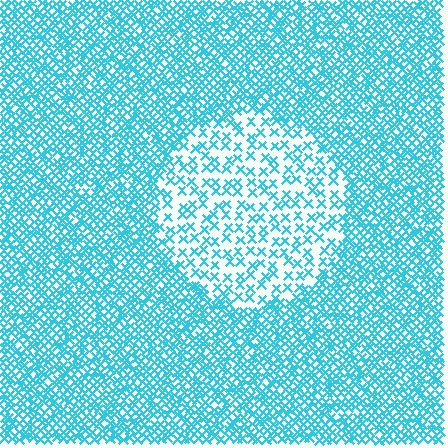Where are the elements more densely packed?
The elements are more densely packed outside the circle boundary.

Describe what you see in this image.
The image contains small cyan elements arranged at two different densities. A circle-shaped region is visible where the elements are less densely packed than the surrounding area.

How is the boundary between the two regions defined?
The boundary is defined by a change in element density (approximately 2.4x ratio). All elements are the same color, size, and shape.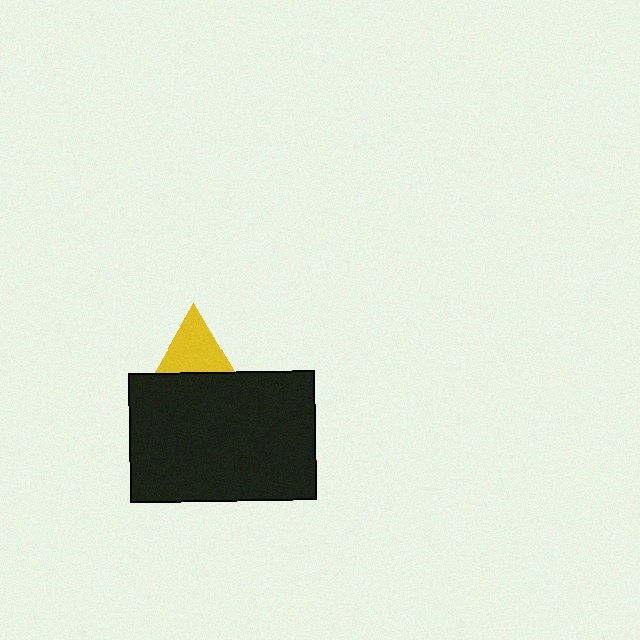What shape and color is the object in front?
The object in front is a black rectangle.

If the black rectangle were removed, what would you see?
You would see the complete yellow triangle.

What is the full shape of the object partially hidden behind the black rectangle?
The partially hidden object is a yellow triangle.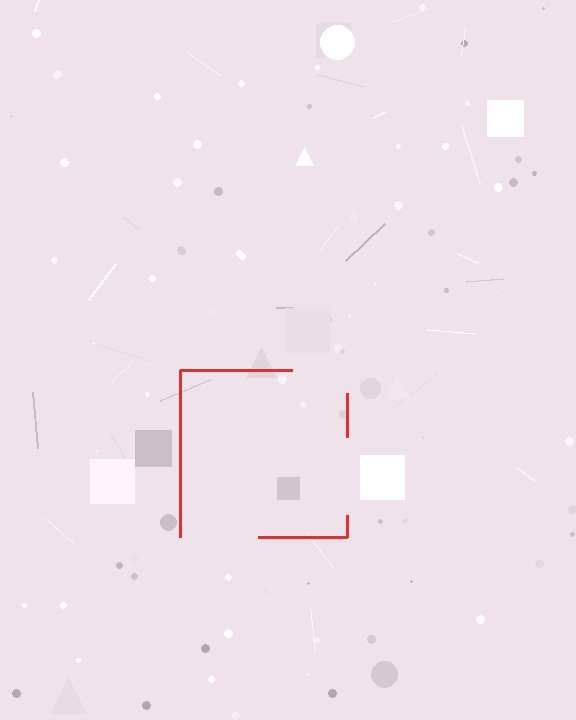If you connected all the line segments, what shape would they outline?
They would outline a square.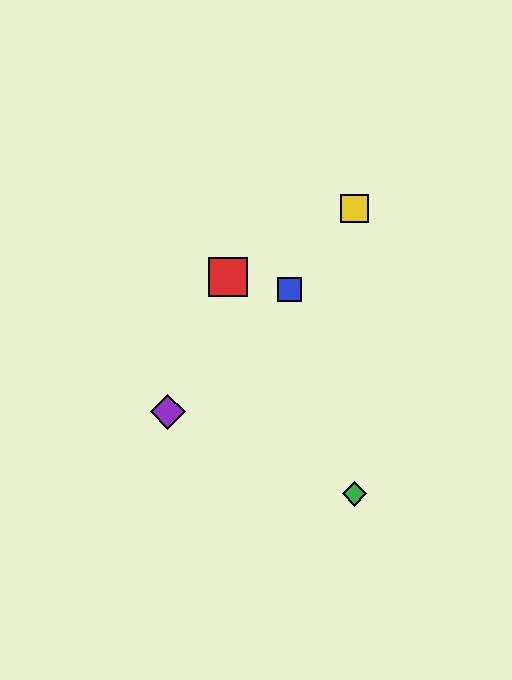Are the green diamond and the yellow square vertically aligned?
Yes, both are at x≈355.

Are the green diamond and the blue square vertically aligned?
No, the green diamond is at x≈355 and the blue square is at x≈290.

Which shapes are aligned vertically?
The green diamond, the yellow square are aligned vertically.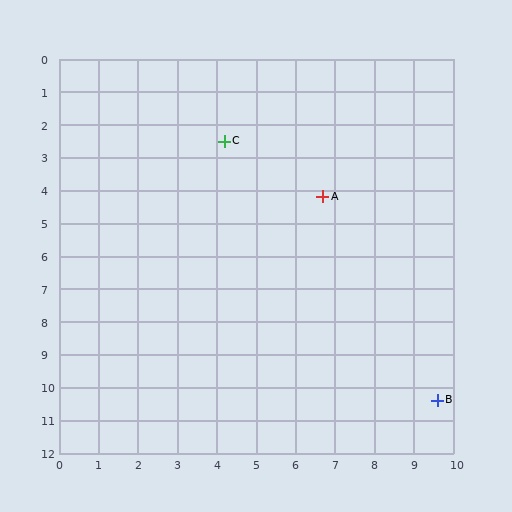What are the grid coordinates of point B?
Point B is at approximately (9.6, 10.4).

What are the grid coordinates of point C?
Point C is at approximately (4.2, 2.5).